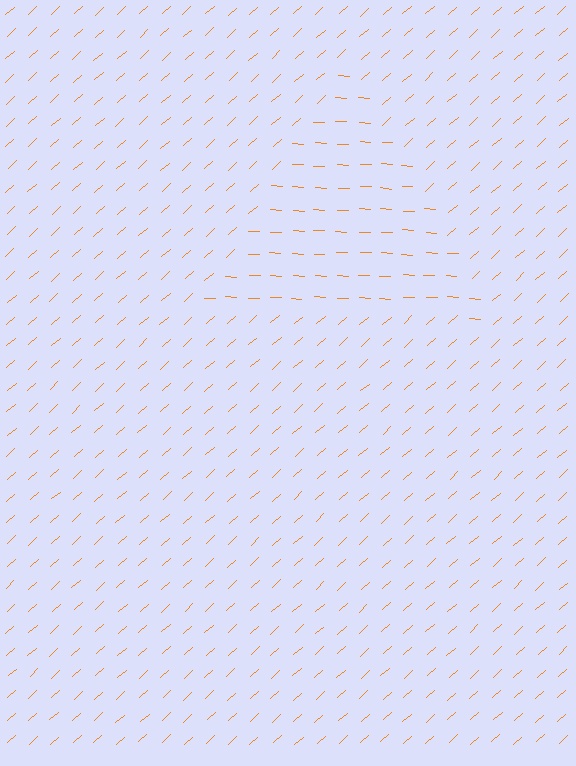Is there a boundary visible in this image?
Yes, there is a texture boundary formed by a change in line orientation.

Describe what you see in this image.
The image is filled with small orange line segments. A triangle region in the image has lines oriented differently from the surrounding lines, creating a visible texture boundary.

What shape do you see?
I see a triangle.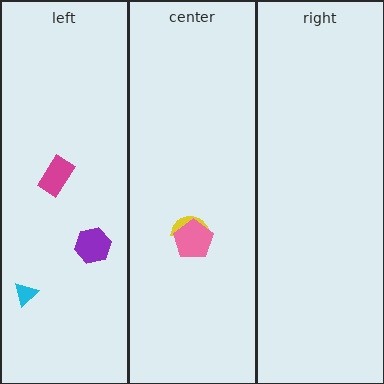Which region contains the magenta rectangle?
The left region.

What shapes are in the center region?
The yellow semicircle, the pink pentagon.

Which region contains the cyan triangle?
The left region.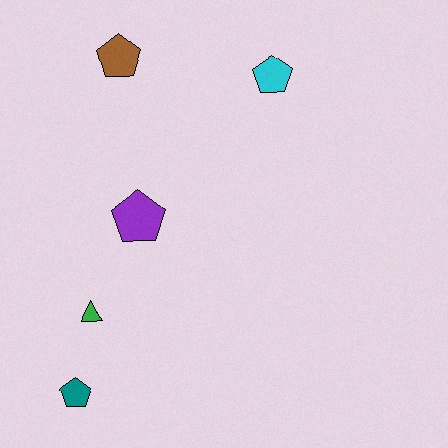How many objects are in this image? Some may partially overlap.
There are 5 objects.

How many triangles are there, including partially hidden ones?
There is 1 triangle.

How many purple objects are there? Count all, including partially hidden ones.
There is 1 purple object.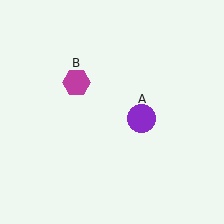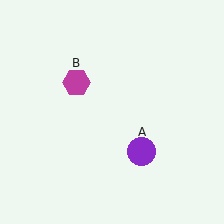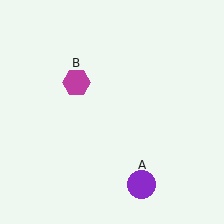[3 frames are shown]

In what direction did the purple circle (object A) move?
The purple circle (object A) moved down.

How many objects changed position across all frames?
1 object changed position: purple circle (object A).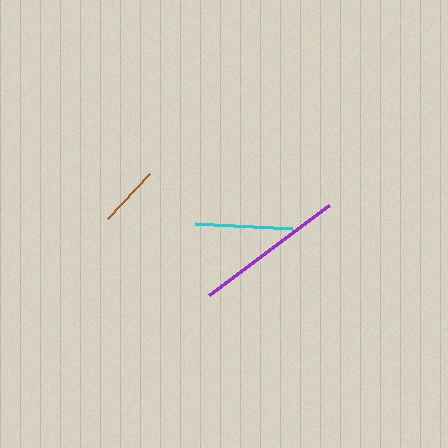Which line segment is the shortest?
The brown line is the shortest at approximately 62 pixels.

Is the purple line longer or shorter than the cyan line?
The purple line is longer than the cyan line.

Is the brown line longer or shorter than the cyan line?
The cyan line is longer than the brown line.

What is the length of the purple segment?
The purple segment is approximately 150 pixels long.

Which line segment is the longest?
The purple line is the longest at approximately 150 pixels.